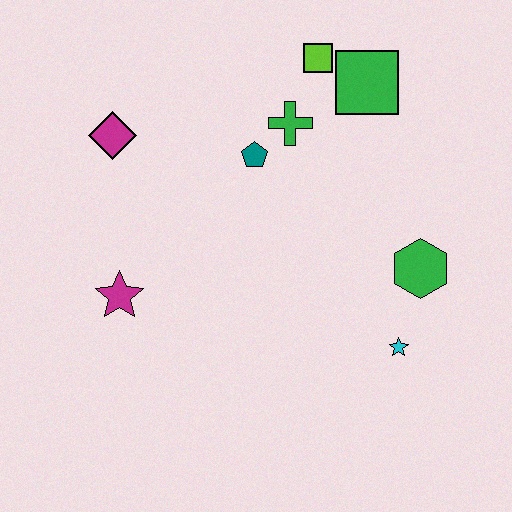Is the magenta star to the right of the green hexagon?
No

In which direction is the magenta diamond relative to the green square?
The magenta diamond is to the left of the green square.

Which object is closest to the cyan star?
The green hexagon is closest to the cyan star.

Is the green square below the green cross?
No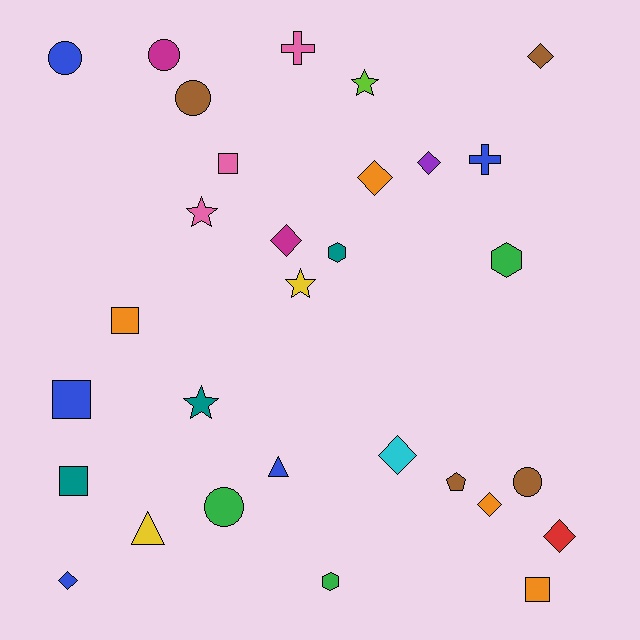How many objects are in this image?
There are 30 objects.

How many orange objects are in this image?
There are 4 orange objects.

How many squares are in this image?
There are 5 squares.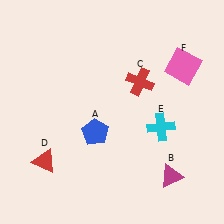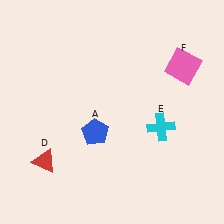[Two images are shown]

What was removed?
The magenta triangle (B), the red cross (C) were removed in Image 2.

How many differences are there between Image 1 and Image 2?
There are 2 differences between the two images.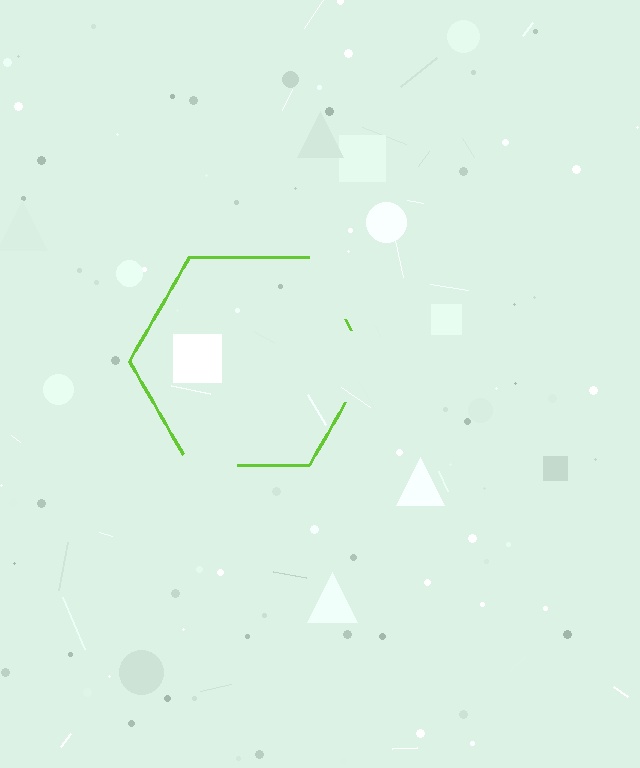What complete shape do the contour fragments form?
The contour fragments form a hexagon.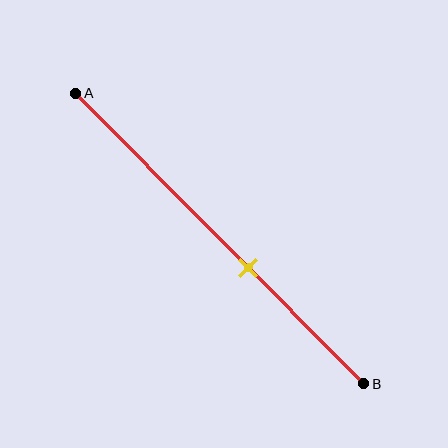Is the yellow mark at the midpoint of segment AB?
No, the mark is at about 60% from A, not at the 50% midpoint.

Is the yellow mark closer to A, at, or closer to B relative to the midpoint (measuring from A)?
The yellow mark is closer to point B than the midpoint of segment AB.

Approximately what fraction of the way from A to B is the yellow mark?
The yellow mark is approximately 60% of the way from A to B.